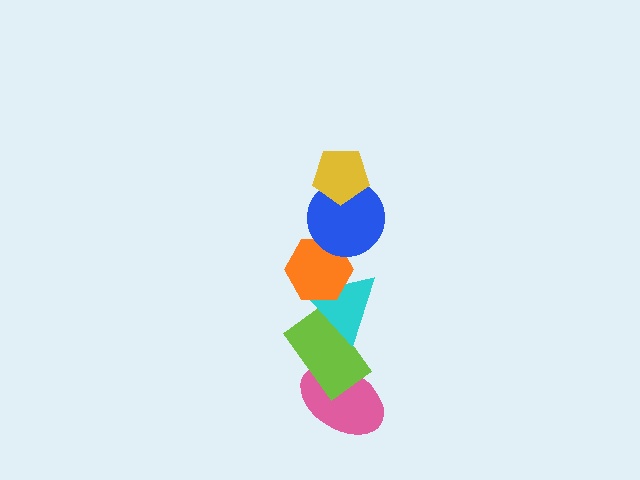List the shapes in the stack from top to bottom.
From top to bottom: the yellow pentagon, the blue circle, the orange hexagon, the cyan triangle, the lime rectangle, the pink ellipse.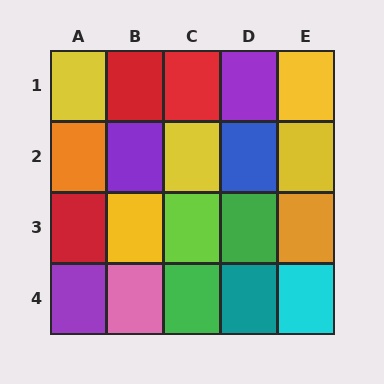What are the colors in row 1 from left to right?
Yellow, red, red, purple, yellow.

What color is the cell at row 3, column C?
Lime.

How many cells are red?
3 cells are red.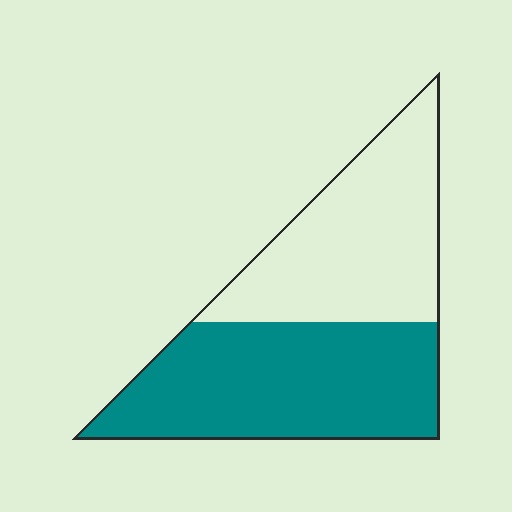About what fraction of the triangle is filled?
About one half (1/2).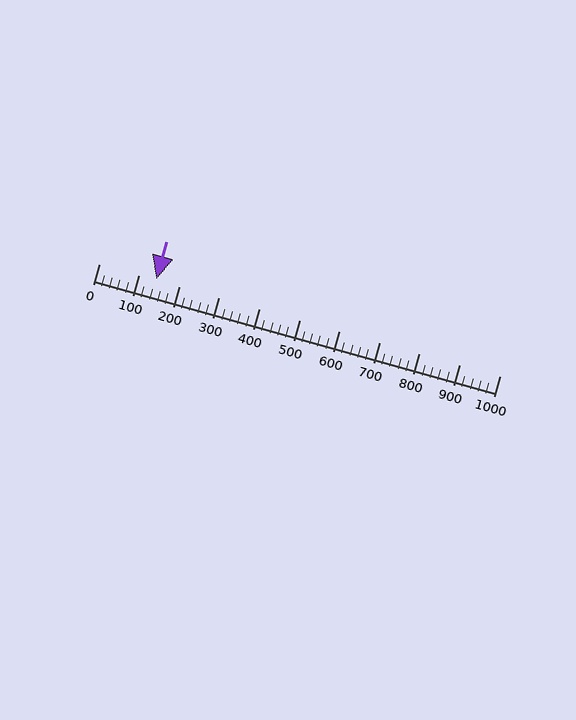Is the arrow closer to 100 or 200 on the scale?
The arrow is closer to 100.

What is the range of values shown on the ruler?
The ruler shows values from 0 to 1000.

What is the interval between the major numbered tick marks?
The major tick marks are spaced 100 units apart.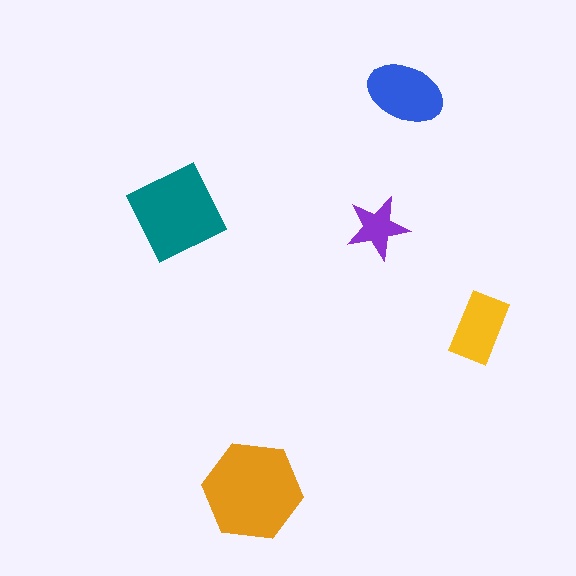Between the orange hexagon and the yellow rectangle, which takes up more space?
The orange hexagon.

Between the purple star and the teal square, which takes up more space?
The teal square.